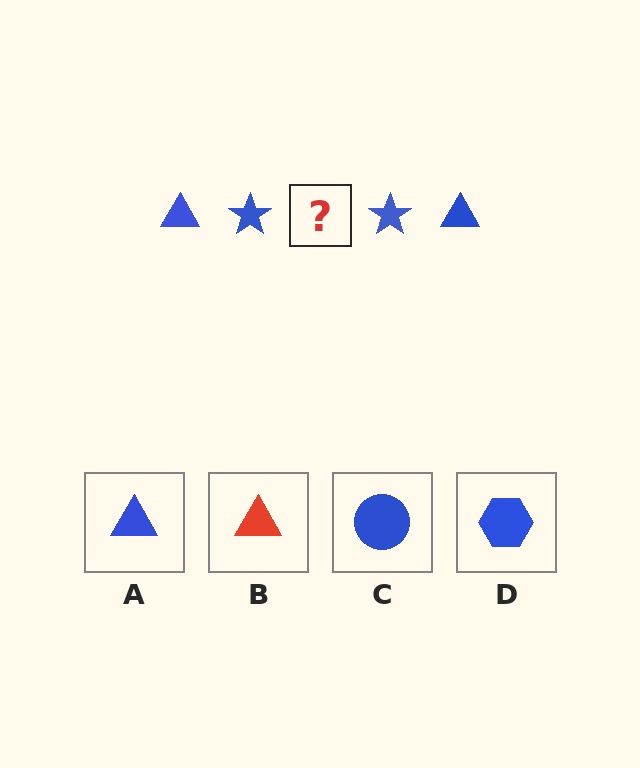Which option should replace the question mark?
Option A.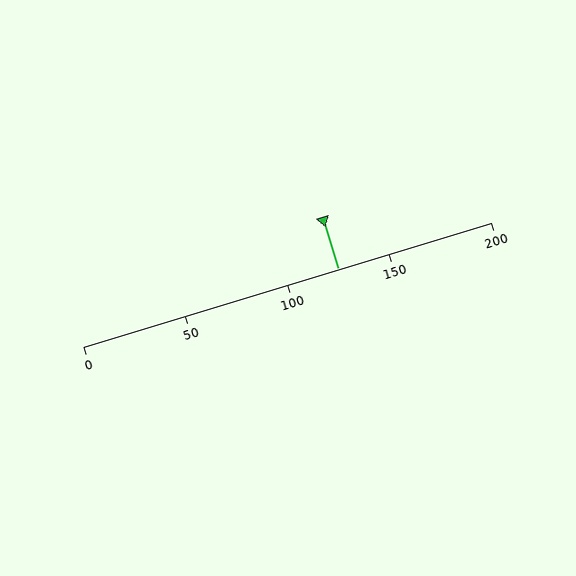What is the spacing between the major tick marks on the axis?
The major ticks are spaced 50 apart.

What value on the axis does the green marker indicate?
The marker indicates approximately 125.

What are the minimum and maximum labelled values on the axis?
The axis runs from 0 to 200.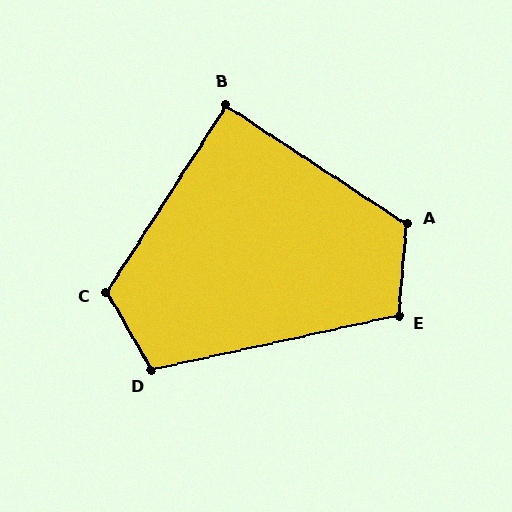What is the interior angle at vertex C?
Approximately 117 degrees (obtuse).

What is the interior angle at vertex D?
Approximately 108 degrees (obtuse).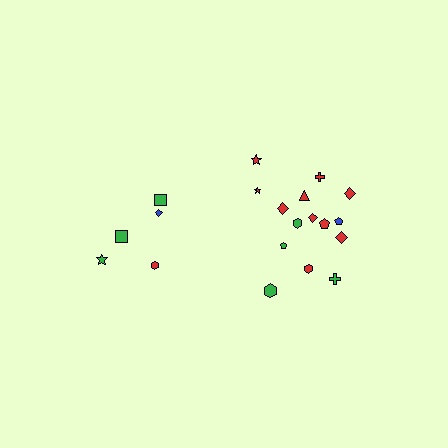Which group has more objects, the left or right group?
The right group.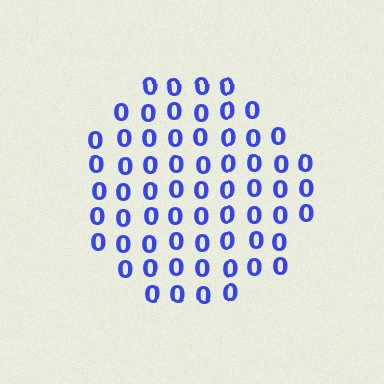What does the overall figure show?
The overall figure shows a circle.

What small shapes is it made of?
It is made of small digit 0's.